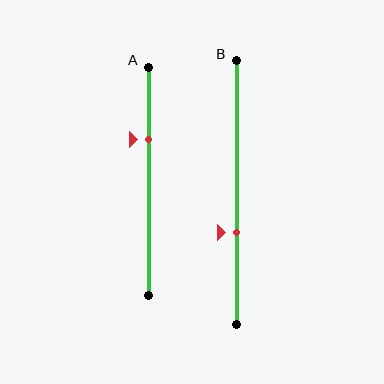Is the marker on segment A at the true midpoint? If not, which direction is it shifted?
No, the marker on segment A is shifted upward by about 18% of the segment length.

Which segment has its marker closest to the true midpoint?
Segment B has its marker closest to the true midpoint.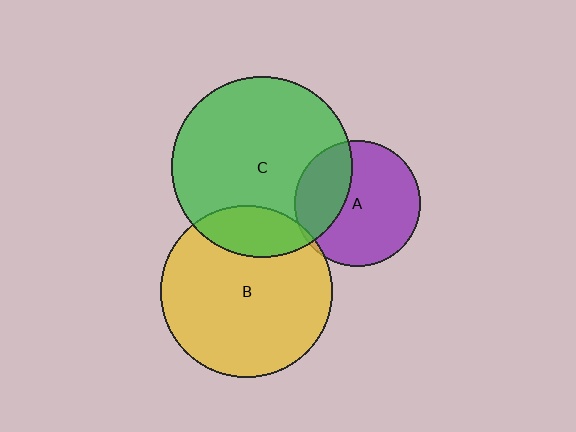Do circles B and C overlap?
Yes.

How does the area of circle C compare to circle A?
Approximately 2.1 times.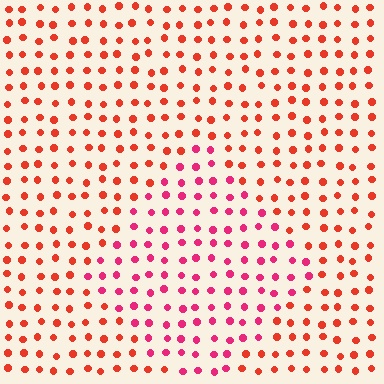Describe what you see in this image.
The image is filled with small red elements in a uniform arrangement. A diamond-shaped region is visible where the elements are tinted to a slightly different hue, forming a subtle color boundary.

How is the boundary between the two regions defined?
The boundary is defined purely by a slight shift in hue (about 32 degrees). Spacing, size, and orientation are identical on both sides.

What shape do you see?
I see a diamond.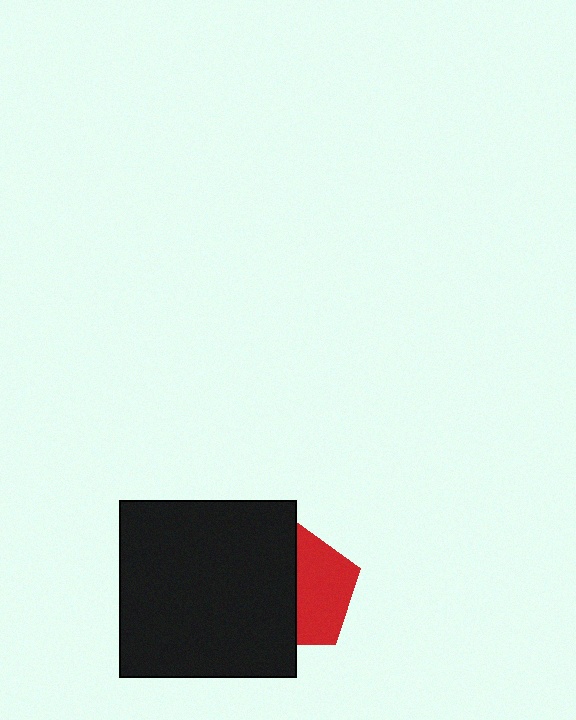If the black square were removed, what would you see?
You would see the complete red pentagon.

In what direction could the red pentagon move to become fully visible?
The red pentagon could move right. That would shift it out from behind the black square entirely.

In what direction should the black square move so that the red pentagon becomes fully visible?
The black square should move left. That is the shortest direction to clear the overlap and leave the red pentagon fully visible.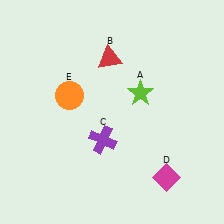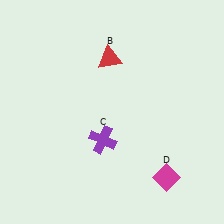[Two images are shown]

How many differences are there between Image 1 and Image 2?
There are 2 differences between the two images.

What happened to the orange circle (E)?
The orange circle (E) was removed in Image 2. It was in the top-left area of Image 1.